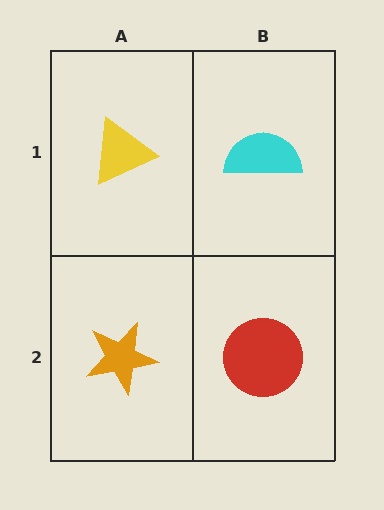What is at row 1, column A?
A yellow triangle.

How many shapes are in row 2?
2 shapes.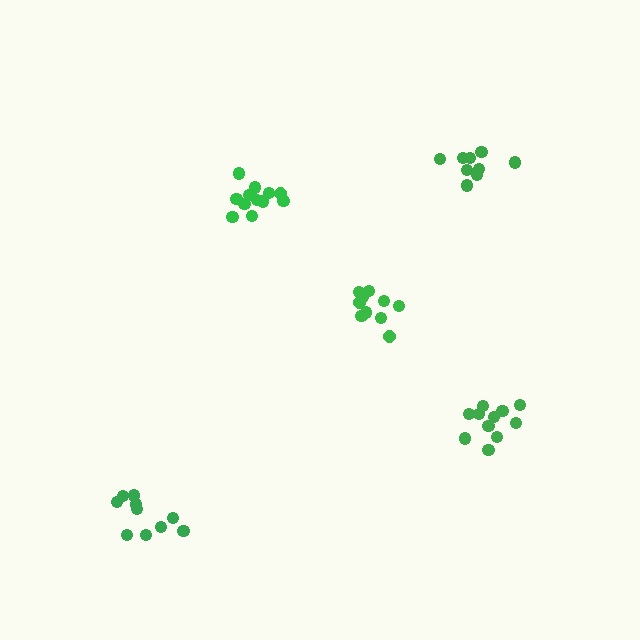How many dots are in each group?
Group 1: 9 dots, Group 2: 11 dots, Group 3: 13 dots, Group 4: 10 dots, Group 5: 10 dots (53 total).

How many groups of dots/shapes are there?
There are 5 groups.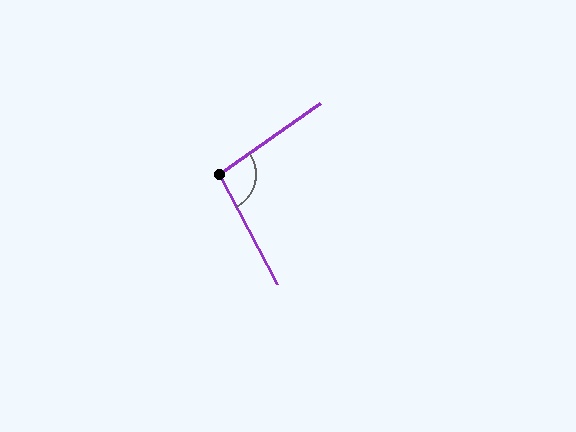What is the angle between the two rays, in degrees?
Approximately 97 degrees.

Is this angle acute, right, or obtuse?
It is obtuse.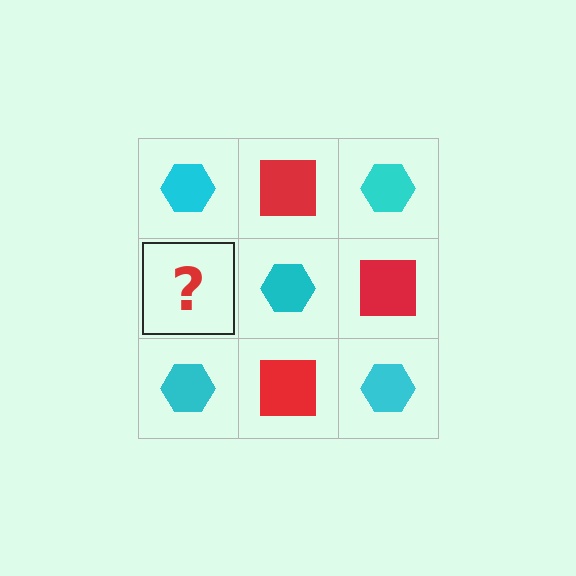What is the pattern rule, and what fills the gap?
The rule is that it alternates cyan hexagon and red square in a checkerboard pattern. The gap should be filled with a red square.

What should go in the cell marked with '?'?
The missing cell should contain a red square.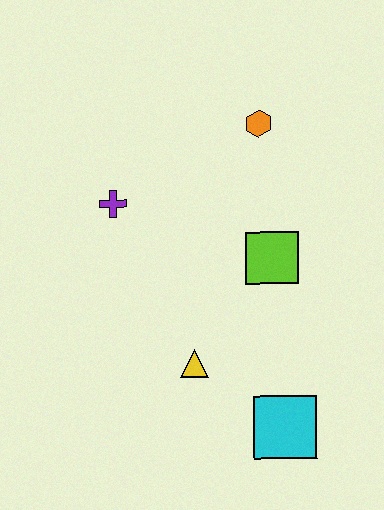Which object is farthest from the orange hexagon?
The cyan square is farthest from the orange hexagon.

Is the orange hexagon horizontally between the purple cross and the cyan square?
Yes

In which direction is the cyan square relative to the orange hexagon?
The cyan square is below the orange hexagon.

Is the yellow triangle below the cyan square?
No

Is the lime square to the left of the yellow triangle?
No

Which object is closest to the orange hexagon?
The lime square is closest to the orange hexagon.